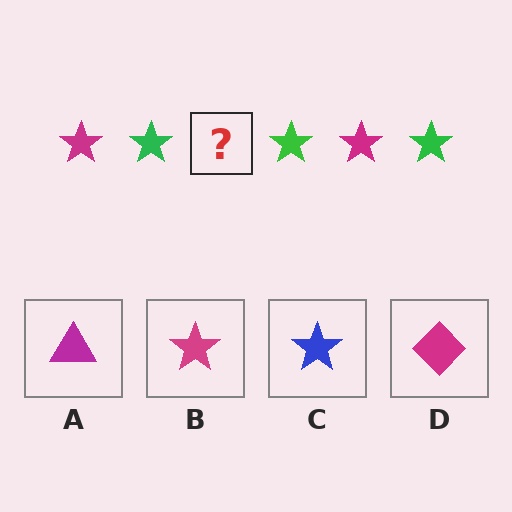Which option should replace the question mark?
Option B.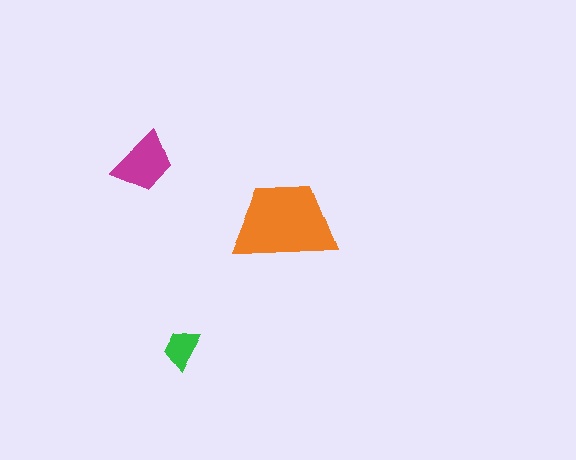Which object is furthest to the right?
The orange trapezoid is rightmost.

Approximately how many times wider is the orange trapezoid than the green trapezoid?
About 2.5 times wider.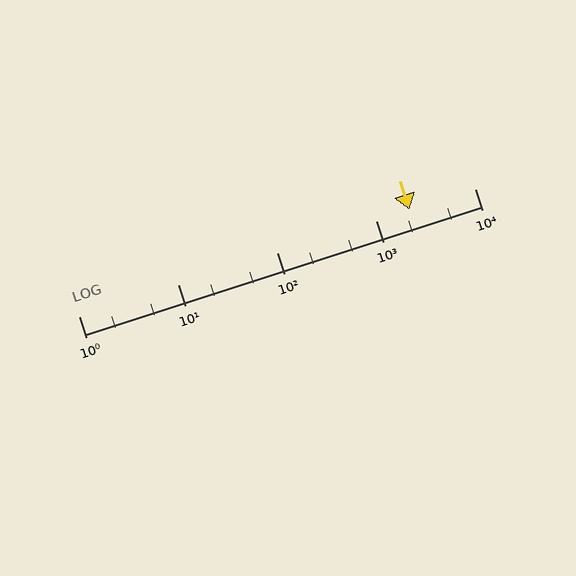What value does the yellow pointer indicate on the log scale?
The pointer indicates approximately 2200.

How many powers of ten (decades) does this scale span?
The scale spans 4 decades, from 1 to 10000.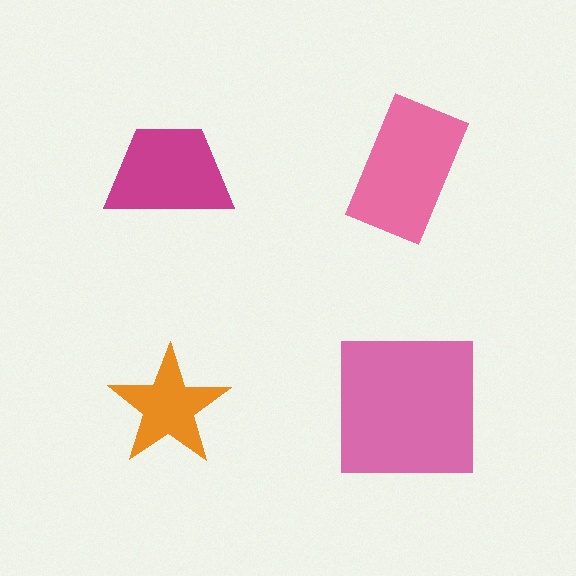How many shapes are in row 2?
2 shapes.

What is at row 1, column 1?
A magenta trapezoid.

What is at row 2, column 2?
A pink square.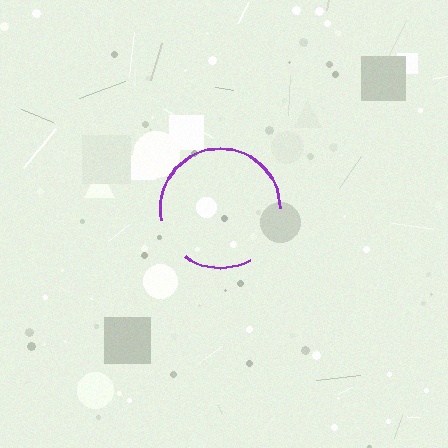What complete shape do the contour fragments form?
The contour fragments form a circle.